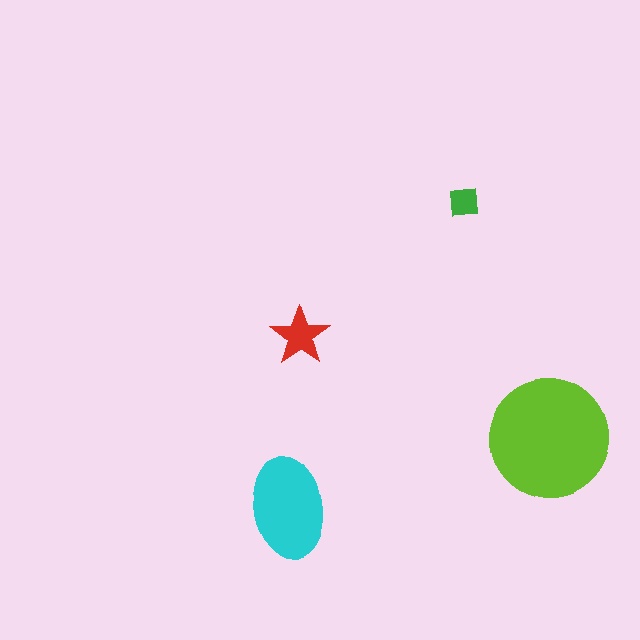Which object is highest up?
The green square is topmost.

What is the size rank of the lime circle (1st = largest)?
1st.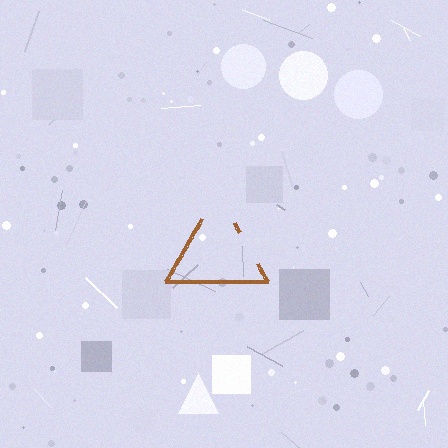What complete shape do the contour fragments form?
The contour fragments form a triangle.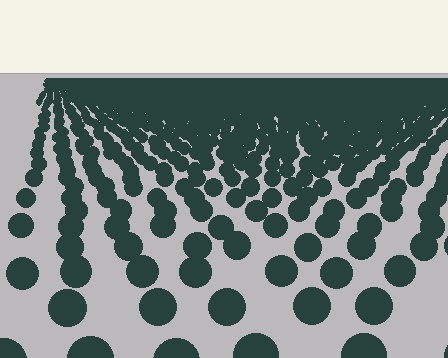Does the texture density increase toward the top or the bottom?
Density increases toward the top.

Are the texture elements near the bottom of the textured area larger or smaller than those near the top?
Larger. Near the bottom, elements are closer to the viewer and appear at a bigger on-screen size.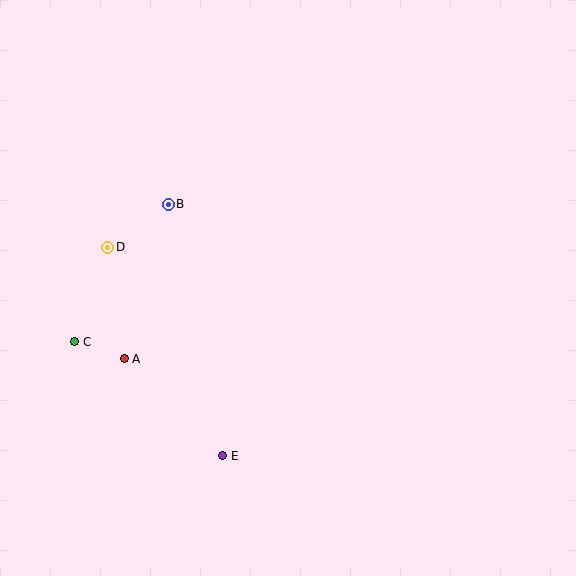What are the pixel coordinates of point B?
Point B is at (168, 204).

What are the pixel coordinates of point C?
Point C is at (75, 342).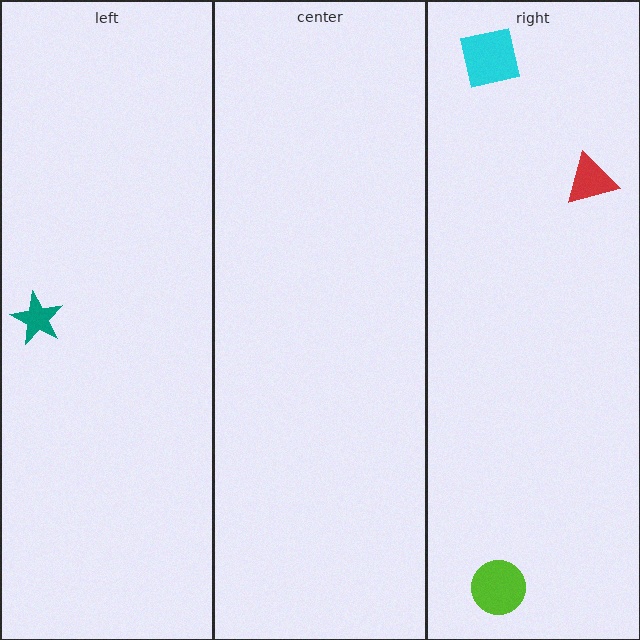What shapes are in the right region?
The cyan square, the lime circle, the red triangle.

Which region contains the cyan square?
The right region.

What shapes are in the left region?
The teal star.